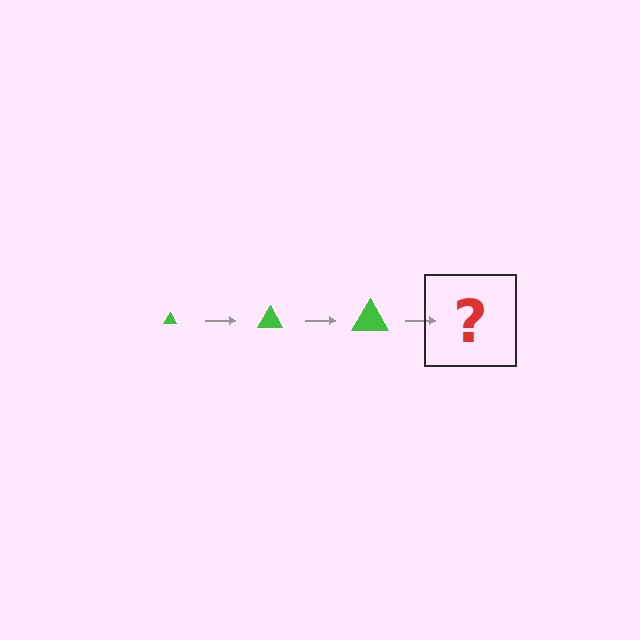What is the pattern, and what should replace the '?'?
The pattern is that the triangle gets progressively larger each step. The '?' should be a green triangle, larger than the previous one.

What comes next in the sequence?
The next element should be a green triangle, larger than the previous one.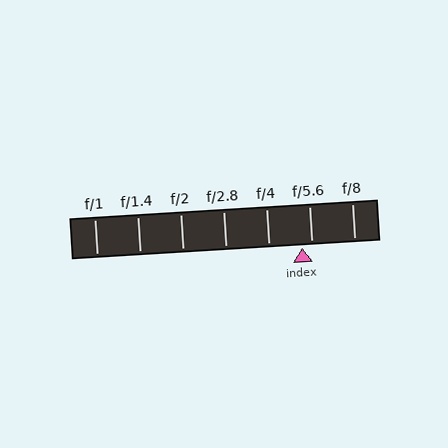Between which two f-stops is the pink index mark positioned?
The index mark is between f/4 and f/5.6.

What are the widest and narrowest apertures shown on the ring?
The widest aperture shown is f/1 and the narrowest is f/8.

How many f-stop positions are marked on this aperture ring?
There are 7 f-stop positions marked.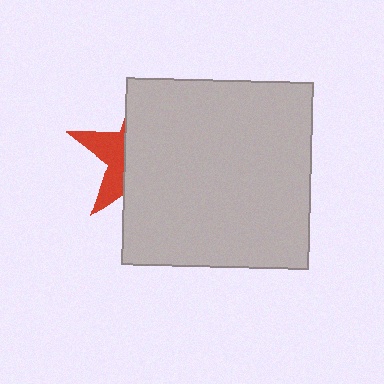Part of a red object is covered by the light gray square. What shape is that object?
It is a star.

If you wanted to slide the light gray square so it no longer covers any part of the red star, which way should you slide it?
Slide it right — that is the most direct way to separate the two shapes.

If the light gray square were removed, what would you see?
You would see the complete red star.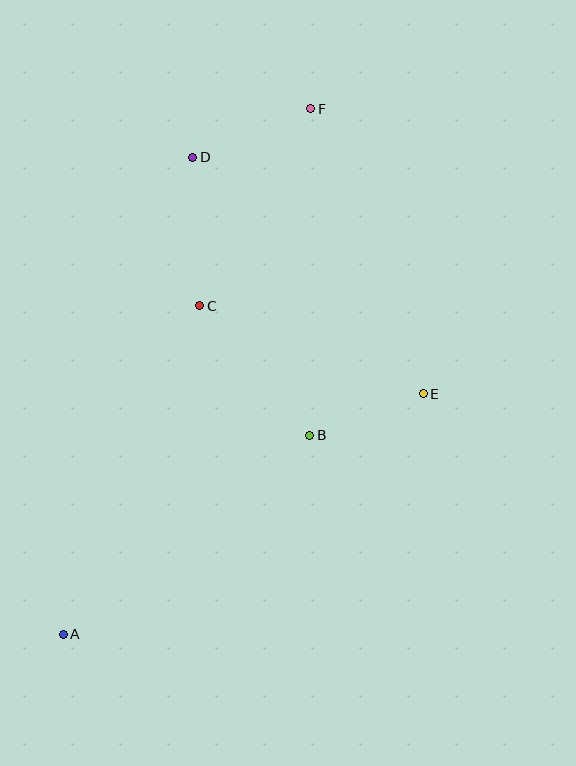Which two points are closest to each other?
Points B and E are closest to each other.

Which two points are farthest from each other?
Points A and F are farthest from each other.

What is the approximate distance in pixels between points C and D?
The distance between C and D is approximately 148 pixels.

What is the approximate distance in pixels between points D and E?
The distance between D and E is approximately 330 pixels.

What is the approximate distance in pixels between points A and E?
The distance between A and E is approximately 433 pixels.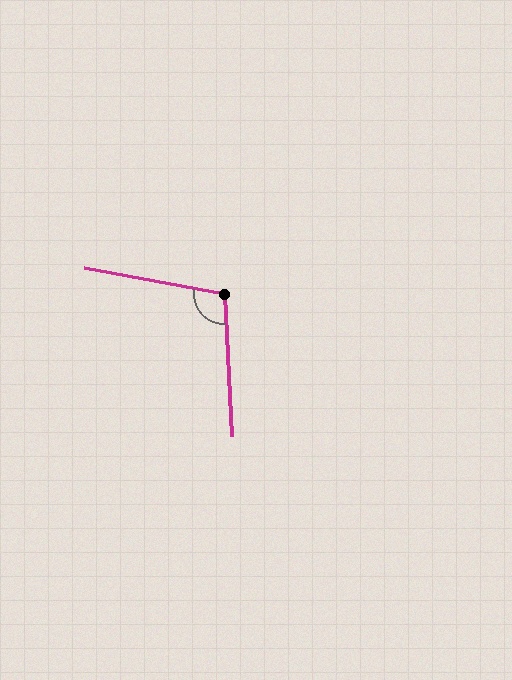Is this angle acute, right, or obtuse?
It is obtuse.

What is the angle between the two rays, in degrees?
Approximately 103 degrees.